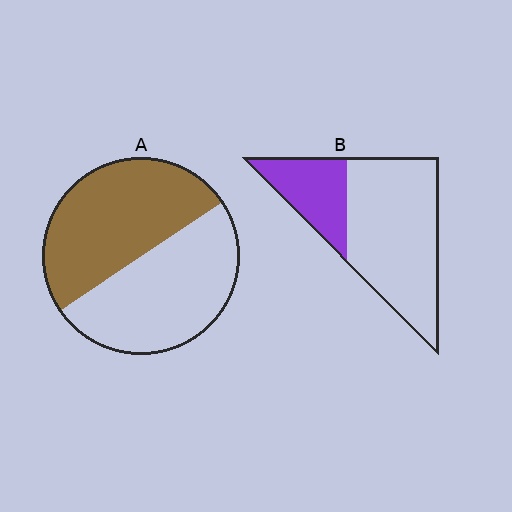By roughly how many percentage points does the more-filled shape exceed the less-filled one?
By roughly 20 percentage points (A over B).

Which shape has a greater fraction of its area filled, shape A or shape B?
Shape A.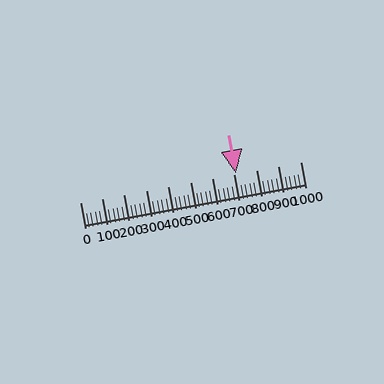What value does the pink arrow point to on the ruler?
The pink arrow points to approximately 707.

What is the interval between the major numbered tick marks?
The major tick marks are spaced 100 units apart.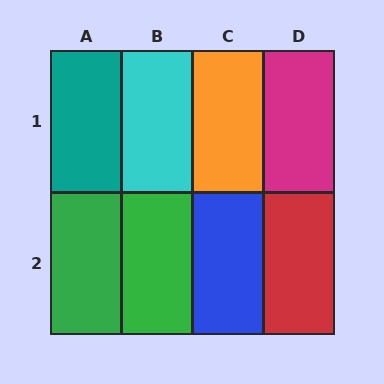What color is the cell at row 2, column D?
Red.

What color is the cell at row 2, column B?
Green.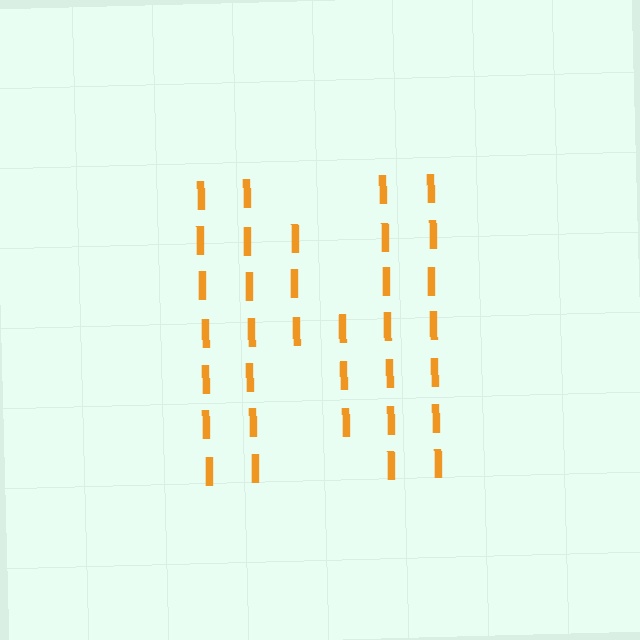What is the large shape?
The large shape is the letter N.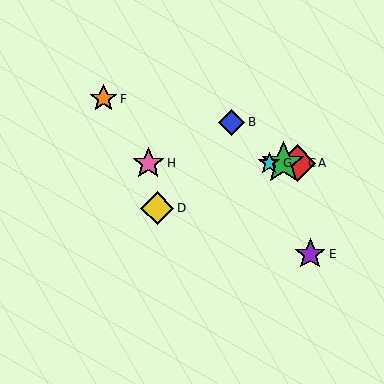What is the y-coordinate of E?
Object E is at y≈254.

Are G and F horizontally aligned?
No, G is at y≈163 and F is at y≈99.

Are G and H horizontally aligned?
Yes, both are at y≈163.